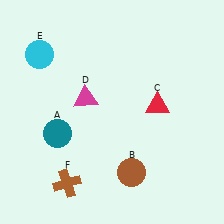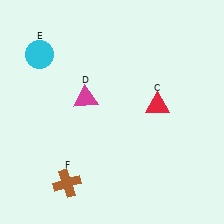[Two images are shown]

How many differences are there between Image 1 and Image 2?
There are 2 differences between the two images.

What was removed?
The brown circle (B), the teal circle (A) were removed in Image 2.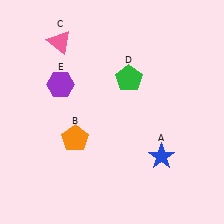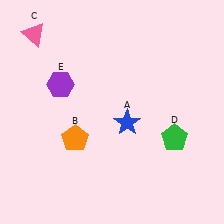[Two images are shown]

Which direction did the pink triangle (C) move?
The pink triangle (C) moved left.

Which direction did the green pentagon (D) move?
The green pentagon (D) moved down.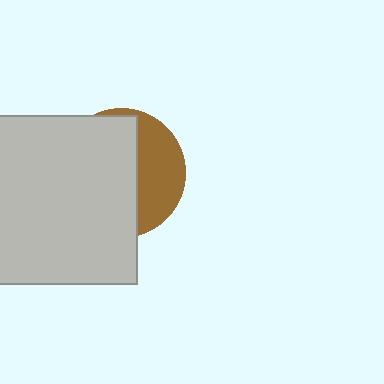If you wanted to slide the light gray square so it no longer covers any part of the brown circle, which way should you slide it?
Slide it left — that is the most direct way to separate the two shapes.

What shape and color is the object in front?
The object in front is a light gray square.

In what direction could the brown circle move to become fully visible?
The brown circle could move right. That would shift it out from behind the light gray square entirely.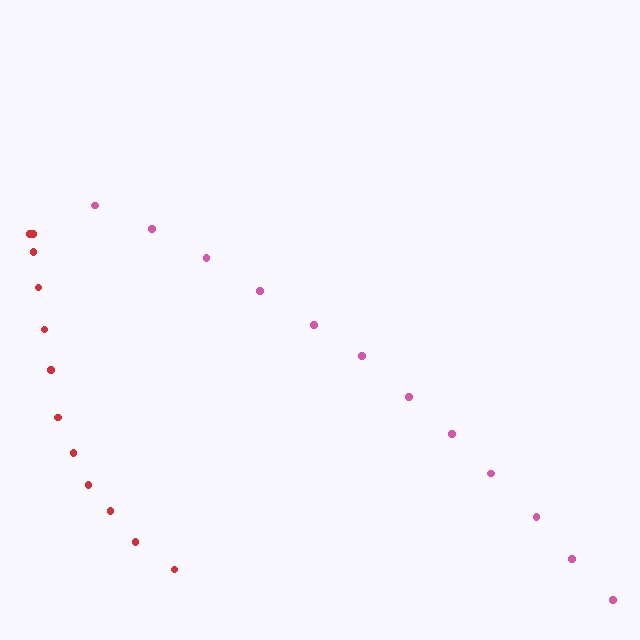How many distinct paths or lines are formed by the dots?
There are 2 distinct paths.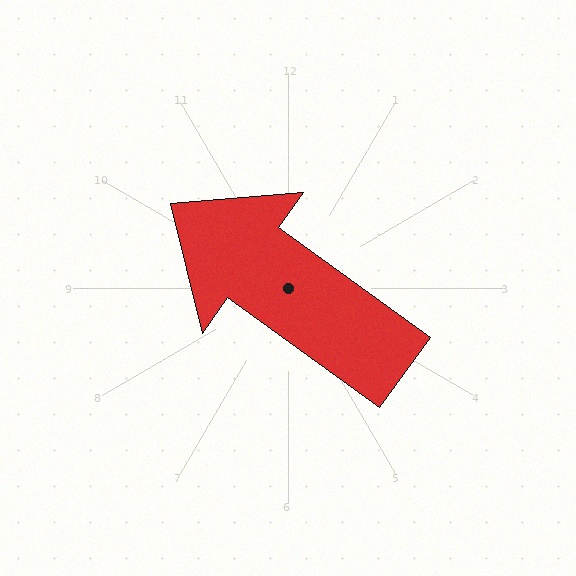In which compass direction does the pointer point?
Northwest.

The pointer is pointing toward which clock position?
Roughly 10 o'clock.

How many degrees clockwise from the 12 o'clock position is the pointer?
Approximately 306 degrees.